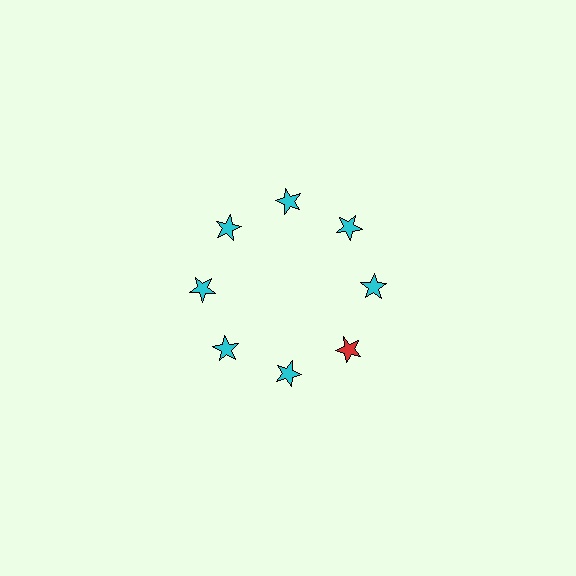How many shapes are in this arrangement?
There are 8 shapes arranged in a ring pattern.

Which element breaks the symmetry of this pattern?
The red star at roughly the 4 o'clock position breaks the symmetry. All other shapes are cyan stars.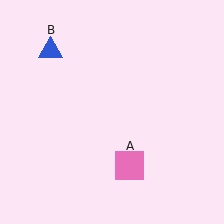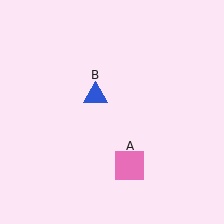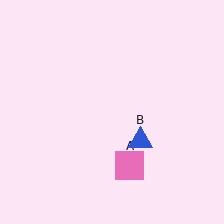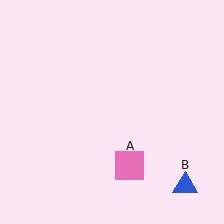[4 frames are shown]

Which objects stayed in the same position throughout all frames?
Pink square (object A) remained stationary.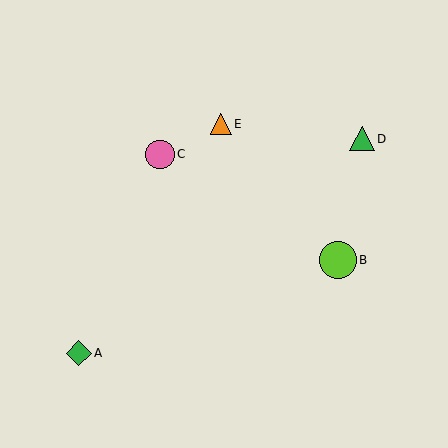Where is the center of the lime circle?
The center of the lime circle is at (338, 260).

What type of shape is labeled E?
Shape E is an orange triangle.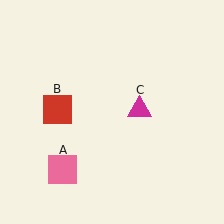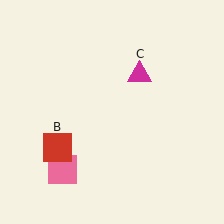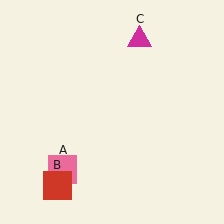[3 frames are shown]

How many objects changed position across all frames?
2 objects changed position: red square (object B), magenta triangle (object C).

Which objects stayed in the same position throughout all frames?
Pink square (object A) remained stationary.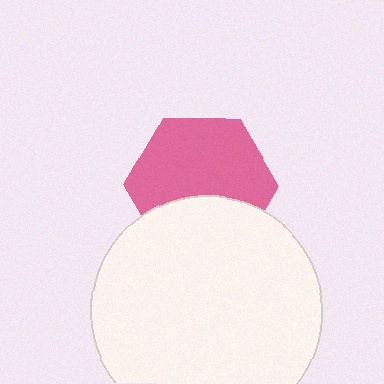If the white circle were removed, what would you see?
You would see the complete pink hexagon.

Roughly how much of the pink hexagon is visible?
About half of it is visible (roughly 65%).